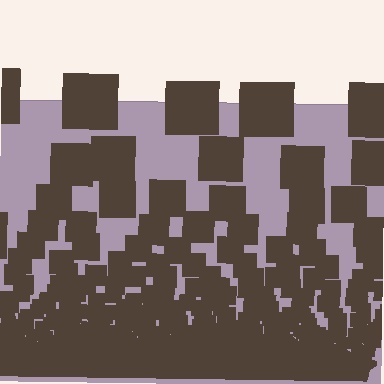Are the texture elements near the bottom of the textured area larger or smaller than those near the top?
Smaller. The gradient is inverted — elements near the bottom are smaller and denser.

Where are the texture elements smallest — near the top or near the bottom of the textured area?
Near the bottom.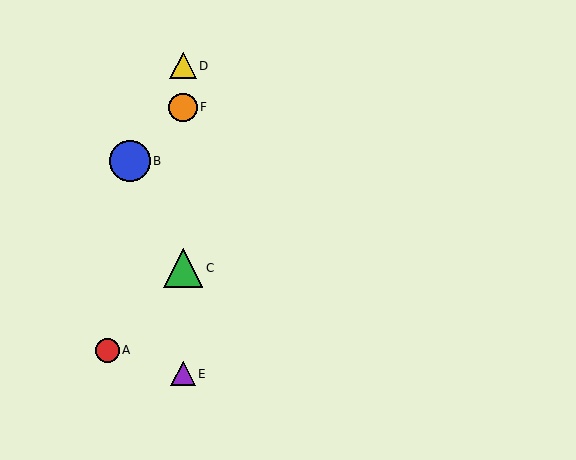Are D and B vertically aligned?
No, D is at x≈183 and B is at x≈130.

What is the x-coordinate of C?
Object C is at x≈183.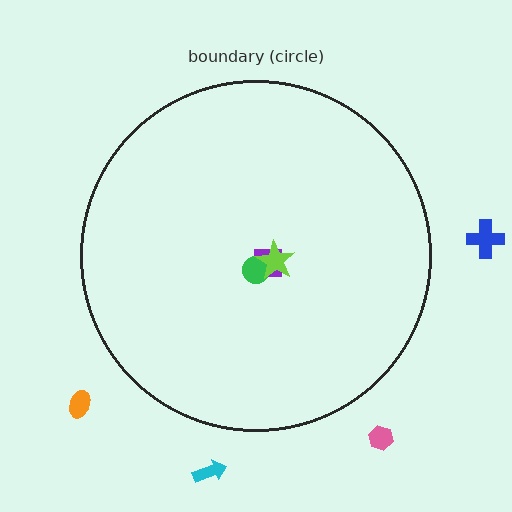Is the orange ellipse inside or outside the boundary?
Outside.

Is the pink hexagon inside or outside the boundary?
Outside.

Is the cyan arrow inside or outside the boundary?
Outside.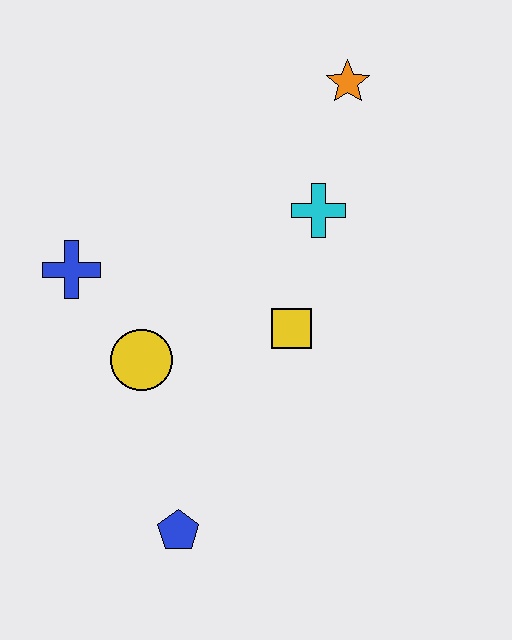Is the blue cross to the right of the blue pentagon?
No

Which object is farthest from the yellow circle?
The orange star is farthest from the yellow circle.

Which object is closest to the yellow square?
The cyan cross is closest to the yellow square.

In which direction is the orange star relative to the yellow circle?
The orange star is above the yellow circle.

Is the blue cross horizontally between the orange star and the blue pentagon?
No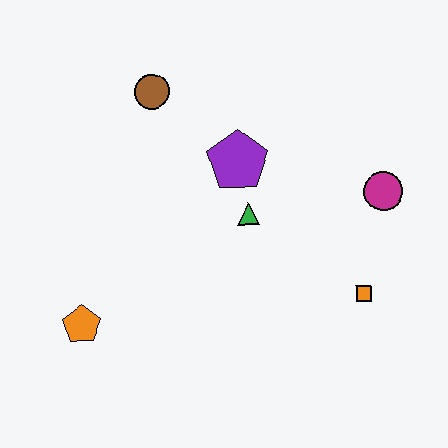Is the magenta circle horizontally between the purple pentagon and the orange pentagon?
No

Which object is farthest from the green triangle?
The orange pentagon is farthest from the green triangle.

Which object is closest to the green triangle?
The purple pentagon is closest to the green triangle.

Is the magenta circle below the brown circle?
Yes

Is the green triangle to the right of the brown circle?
Yes